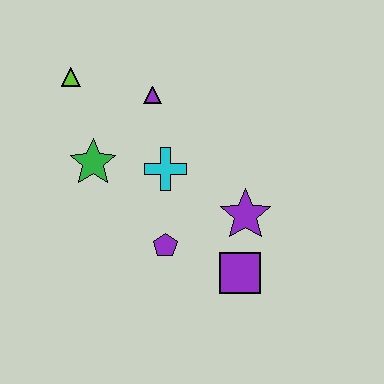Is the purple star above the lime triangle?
No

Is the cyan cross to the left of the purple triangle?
No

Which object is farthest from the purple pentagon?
The lime triangle is farthest from the purple pentagon.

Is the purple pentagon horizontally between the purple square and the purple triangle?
Yes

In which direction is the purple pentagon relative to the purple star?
The purple pentagon is to the left of the purple star.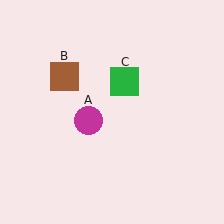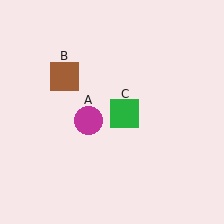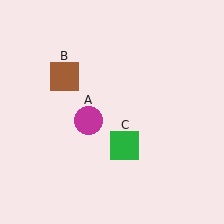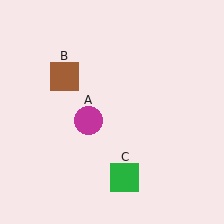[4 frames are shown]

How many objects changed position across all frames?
1 object changed position: green square (object C).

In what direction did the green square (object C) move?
The green square (object C) moved down.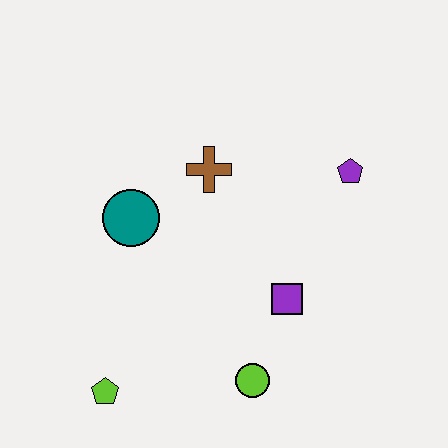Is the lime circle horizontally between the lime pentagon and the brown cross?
No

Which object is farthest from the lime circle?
The purple pentagon is farthest from the lime circle.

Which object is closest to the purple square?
The lime circle is closest to the purple square.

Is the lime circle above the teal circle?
No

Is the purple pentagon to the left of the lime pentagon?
No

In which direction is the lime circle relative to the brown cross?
The lime circle is below the brown cross.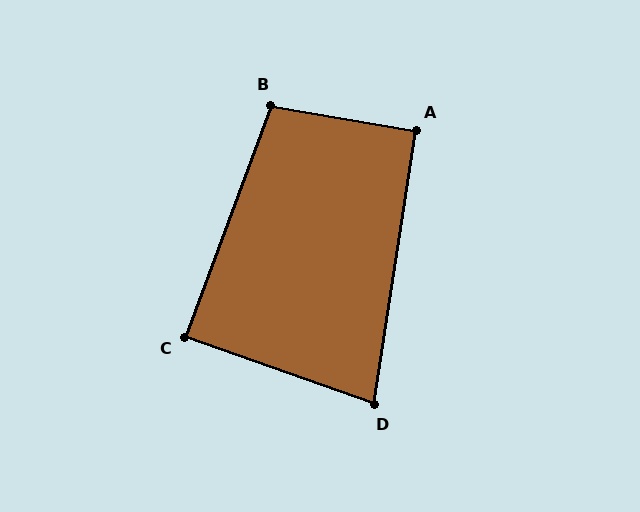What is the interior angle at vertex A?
Approximately 91 degrees (approximately right).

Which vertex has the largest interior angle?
B, at approximately 101 degrees.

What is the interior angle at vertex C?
Approximately 89 degrees (approximately right).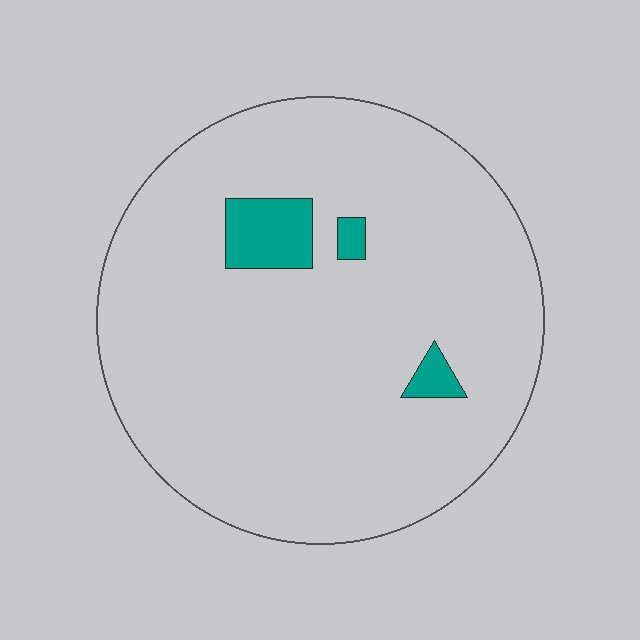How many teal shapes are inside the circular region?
3.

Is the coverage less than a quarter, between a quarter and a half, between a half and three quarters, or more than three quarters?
Less than a quarter.